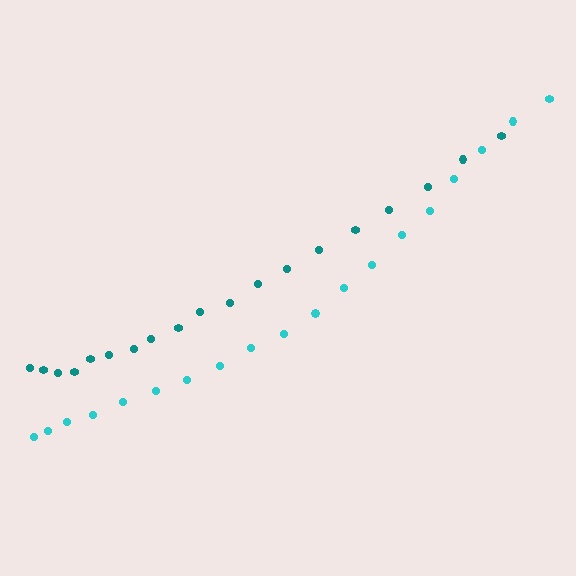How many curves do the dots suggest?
There are 2 distinct paths.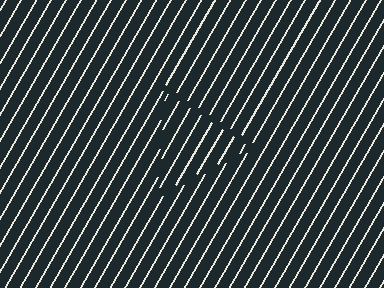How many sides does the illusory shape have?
3 sides — the line-ends trace a triangle.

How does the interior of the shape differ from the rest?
The interior of the shape contains the same grating, shifted by half a period — the contour is defined by the phase discontinuity where line-ends from the inner and outer gratings abut.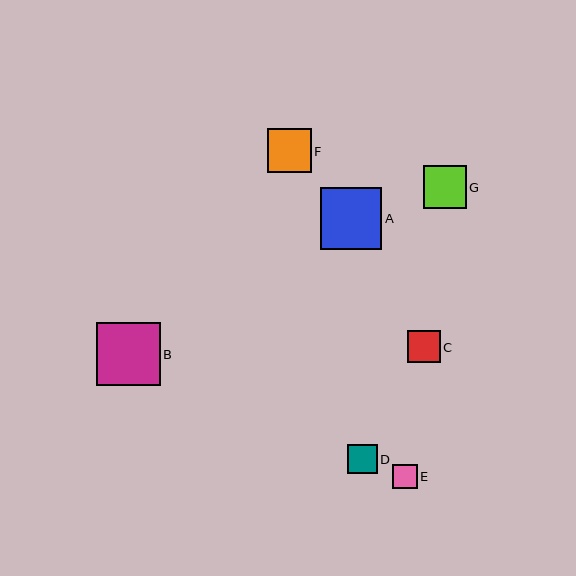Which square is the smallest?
Square E is the smallest with a size of approximately 24 pixels.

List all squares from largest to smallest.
From largest to smallest: B, A, F, G, C, D, E.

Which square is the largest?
Square B is the largest with a size of approximately 63 pixels.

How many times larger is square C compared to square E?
Square C is approximately 1.3 times the size of square E.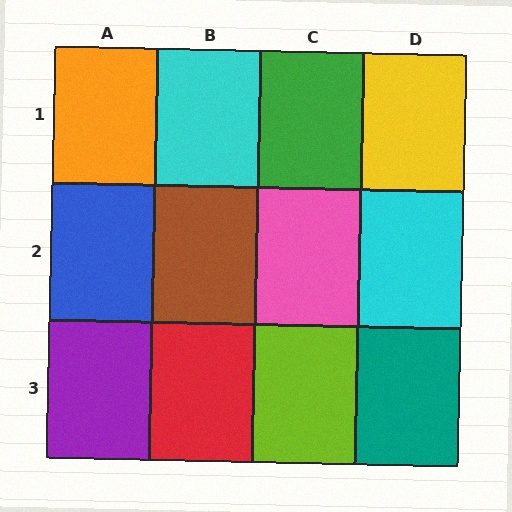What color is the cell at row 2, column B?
Brown.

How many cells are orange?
1 cell is orange.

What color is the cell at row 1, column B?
Cyan.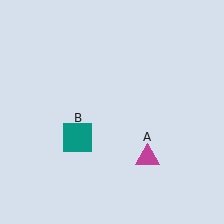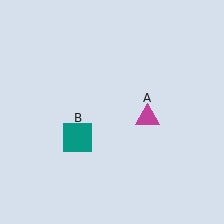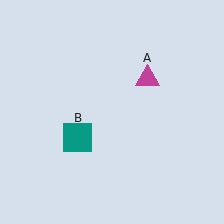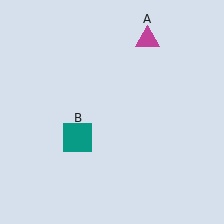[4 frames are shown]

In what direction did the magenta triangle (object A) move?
The magenta triangle (object A) moved up.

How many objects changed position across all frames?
1 object changed position: magenta triangle (object A).